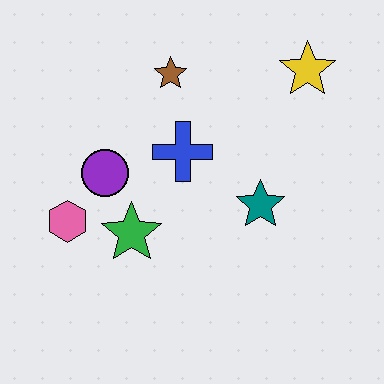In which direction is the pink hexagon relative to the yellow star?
The pink hexagon is to the left of the yellow star.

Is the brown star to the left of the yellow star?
Yes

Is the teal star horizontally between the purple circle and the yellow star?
Yes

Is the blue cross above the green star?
Yes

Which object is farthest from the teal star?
The pink hexagon is farthest from the teal star.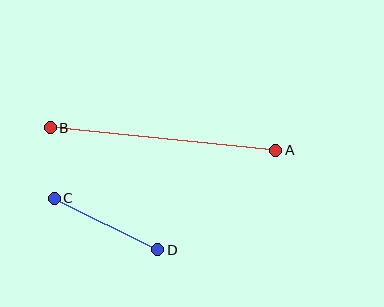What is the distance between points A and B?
The distance is approximately 227 pixels.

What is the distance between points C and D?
The distance is approximately 115 pixels.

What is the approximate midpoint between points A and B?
The midpoint is at approximately (163, 139) pixels.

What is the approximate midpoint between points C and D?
The midpoint is at approximately (106, 224) pixels.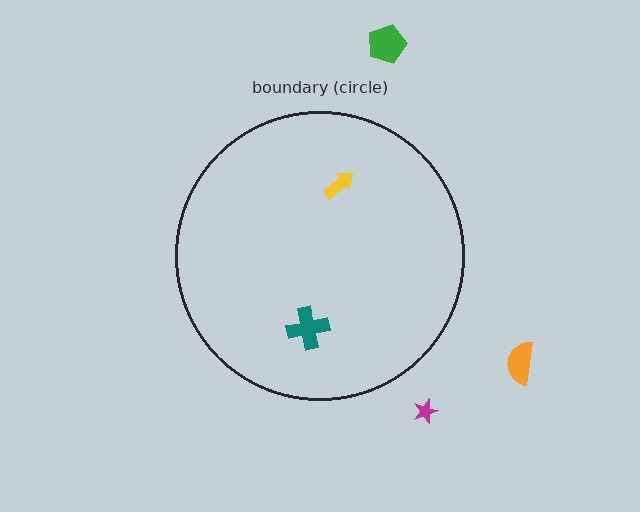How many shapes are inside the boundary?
2 inside, 3 outside.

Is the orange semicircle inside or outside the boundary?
Outside.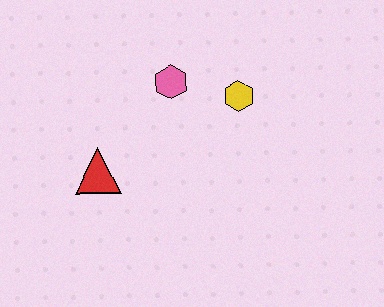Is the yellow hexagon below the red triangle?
No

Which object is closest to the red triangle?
The pink hexagon is closest to the red triangle.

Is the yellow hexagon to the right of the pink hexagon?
Yes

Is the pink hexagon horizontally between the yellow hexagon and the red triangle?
Yes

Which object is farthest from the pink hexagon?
The red triangle is farthest from the pink hexagon.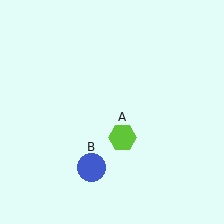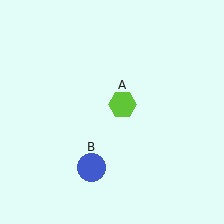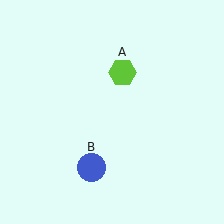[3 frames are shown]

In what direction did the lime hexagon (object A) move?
The lime hexagon (object A) moved up.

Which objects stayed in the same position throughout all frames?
Blue circle (object B) remained stationary.